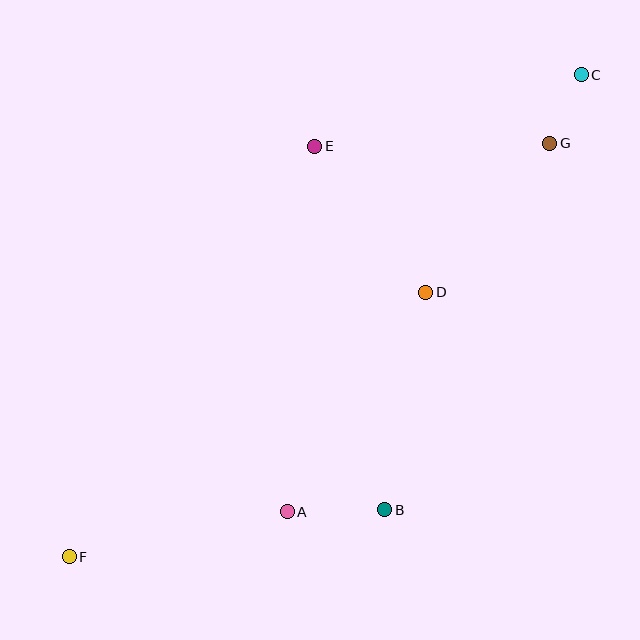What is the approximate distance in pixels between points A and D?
The distance between A and D is approximately 260 pixels.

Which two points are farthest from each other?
Points C and F are farthest from each other.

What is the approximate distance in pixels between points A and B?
The distance between A and B is approximately 98 pixels.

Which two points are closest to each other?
Points C and G are closest to each other.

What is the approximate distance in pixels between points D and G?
The distance between D and G is approximately 194 pixels.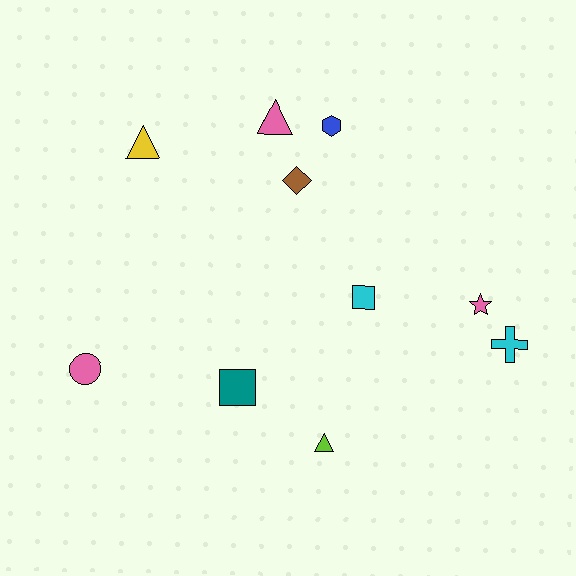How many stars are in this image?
There is 1 star.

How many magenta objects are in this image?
There are no magenta objects.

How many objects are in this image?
There are 10 objects.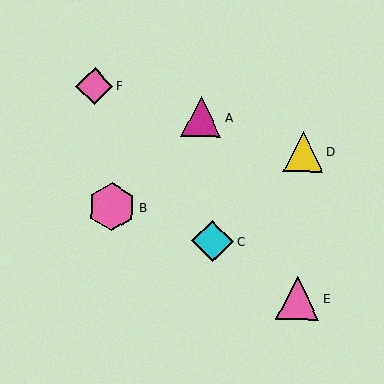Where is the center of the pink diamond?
The center of the pink diamond is at (95, 86).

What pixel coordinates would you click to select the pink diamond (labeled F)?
Click at (95, 86) to select the pink diamond F.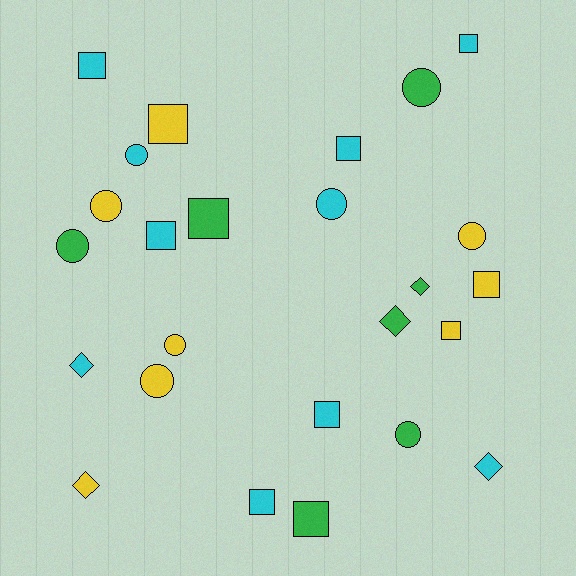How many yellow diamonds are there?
There is 1 yellow diamond.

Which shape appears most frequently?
Square, with 11 objects.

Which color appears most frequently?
Cyan, with 10 objects.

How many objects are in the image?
There are 25 objects.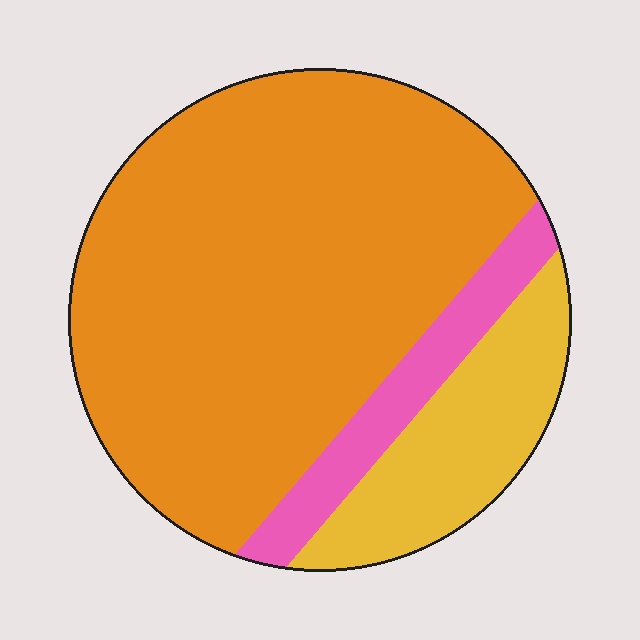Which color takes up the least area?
Pink, at roughly 10%.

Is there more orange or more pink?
Orange.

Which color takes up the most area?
Orange, at roughly 70%.